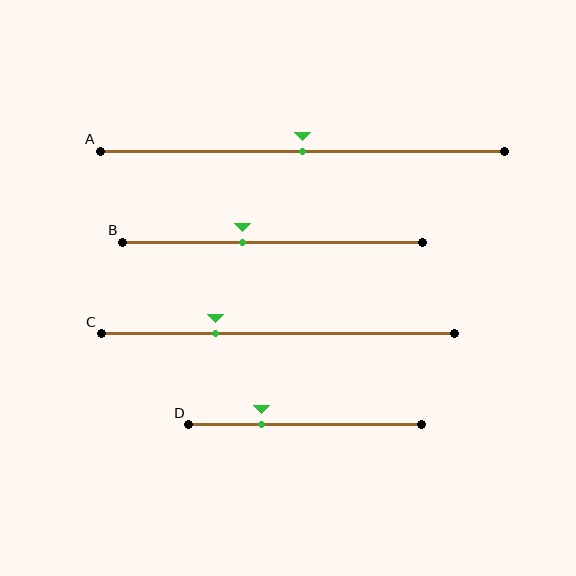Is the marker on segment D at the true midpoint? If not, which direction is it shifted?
No, the marker on segment D is shifted to the left by about 19% of the segment length.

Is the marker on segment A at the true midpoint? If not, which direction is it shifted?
Yes, the marker on segment A is at the true midpoint.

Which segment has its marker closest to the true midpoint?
Segment A has its marker closest to the true midpoint.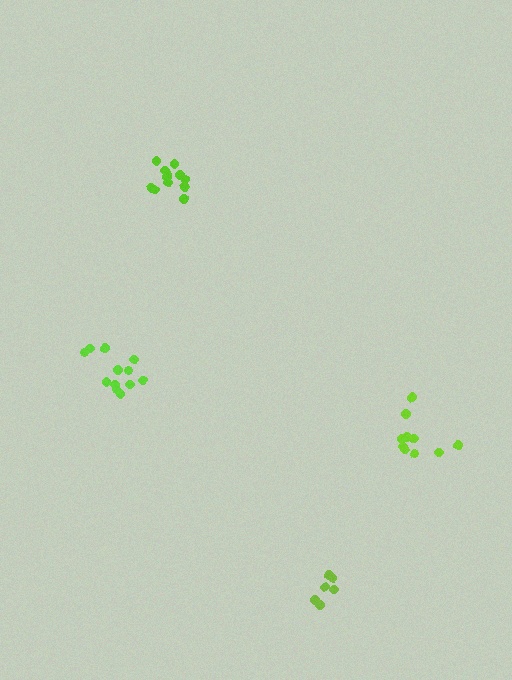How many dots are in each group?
Group 1: 6 dots, Group 2: 12 dots, Group 3: 10 dots, Group 4: 12 dots (40 total).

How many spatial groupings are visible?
There are 4 spatial groupings.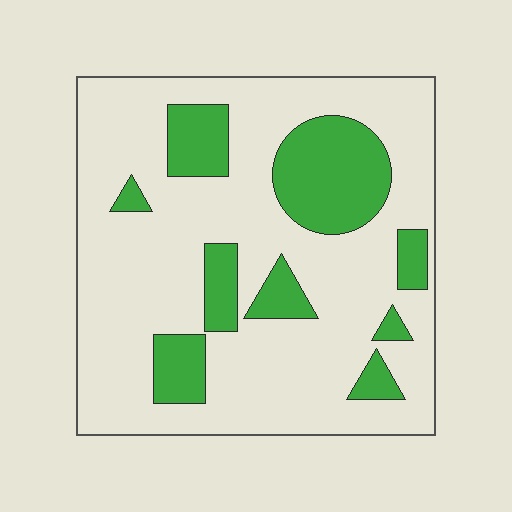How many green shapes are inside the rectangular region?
9.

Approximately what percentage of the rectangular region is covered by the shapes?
Approximately 25%.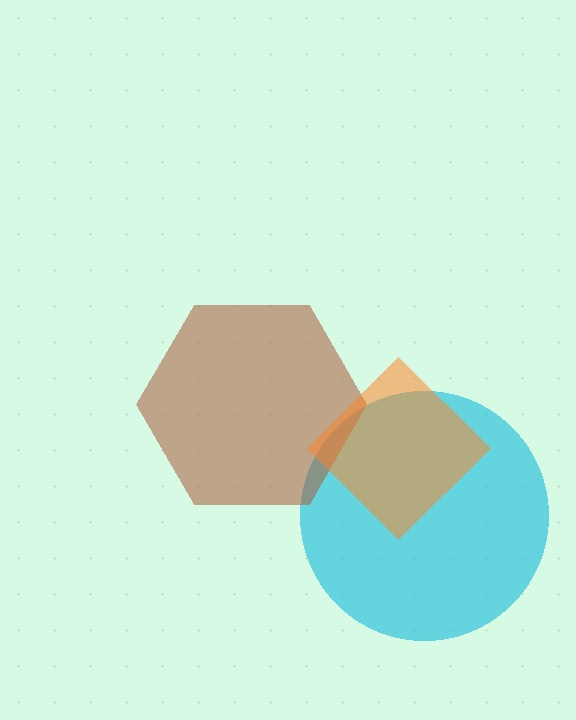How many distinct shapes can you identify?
There are 3 distinct shapes: a cyan circle, a brown hexagon, an orange diamond.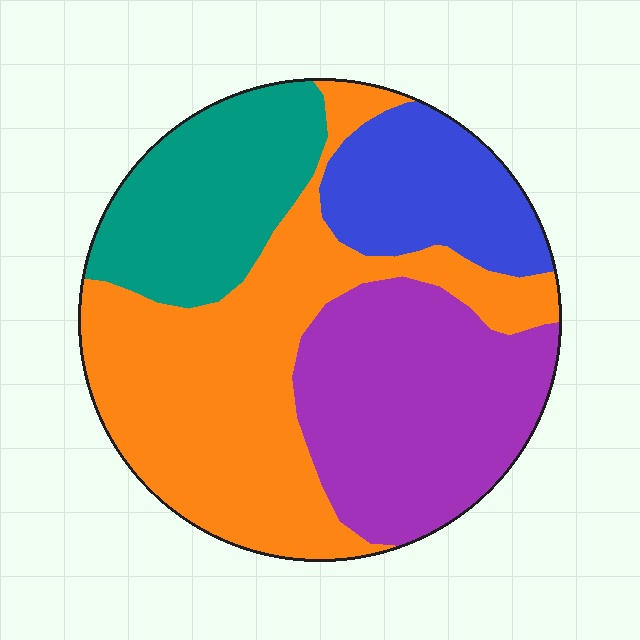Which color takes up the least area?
Blue, at roughly 15%.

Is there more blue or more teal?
Teal.